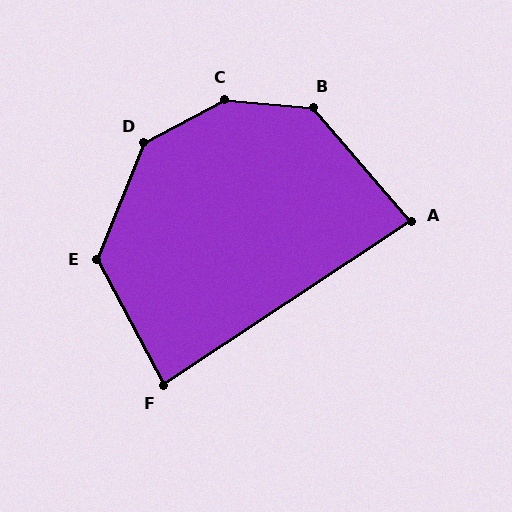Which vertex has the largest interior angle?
C, at approximately 147 degrees.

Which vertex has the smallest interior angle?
A, at approximately 83 degrees.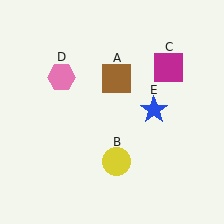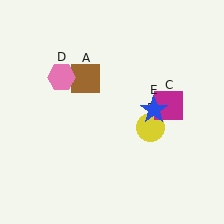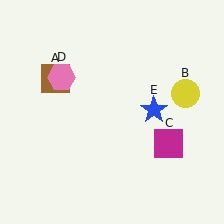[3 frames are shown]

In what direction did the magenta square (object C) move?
The magenta square (object C) moved down.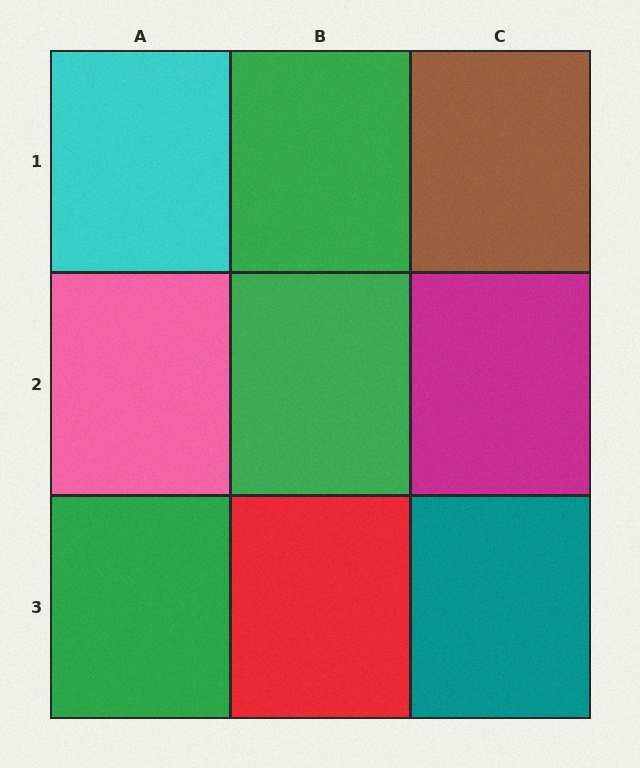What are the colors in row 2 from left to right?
Pink, green, magenta.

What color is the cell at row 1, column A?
Cyan.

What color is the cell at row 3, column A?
Green.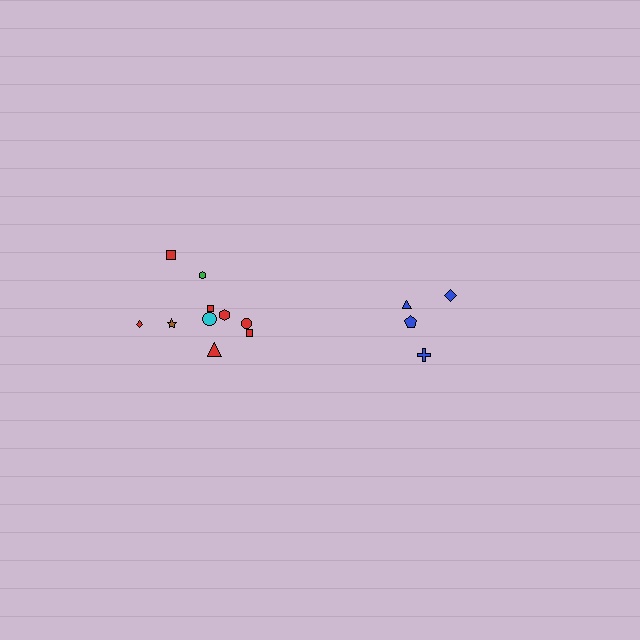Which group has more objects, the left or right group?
The left group.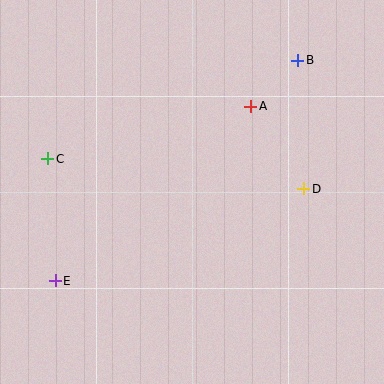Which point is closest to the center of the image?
Point A at (251, 106) is closest to the center.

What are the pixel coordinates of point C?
Point C is at (48, 159).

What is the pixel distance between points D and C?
The distance between D and C is 258 pixels.